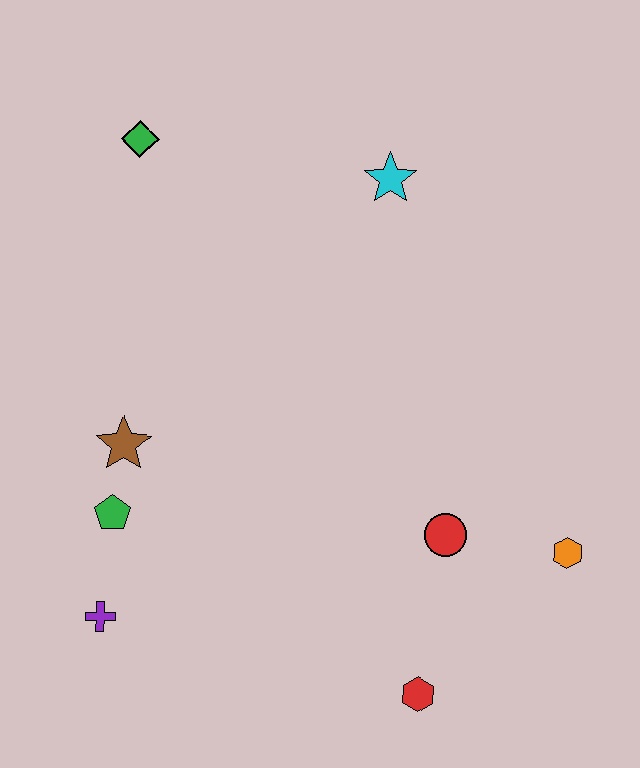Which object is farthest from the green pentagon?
The orange hexagon is farthest from the green pentagon.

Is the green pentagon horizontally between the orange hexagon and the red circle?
No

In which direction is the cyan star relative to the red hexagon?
The cyan star is above the red hexagon.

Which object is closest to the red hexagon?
The red circle is closest to the red hexagon.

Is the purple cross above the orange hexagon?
No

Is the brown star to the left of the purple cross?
No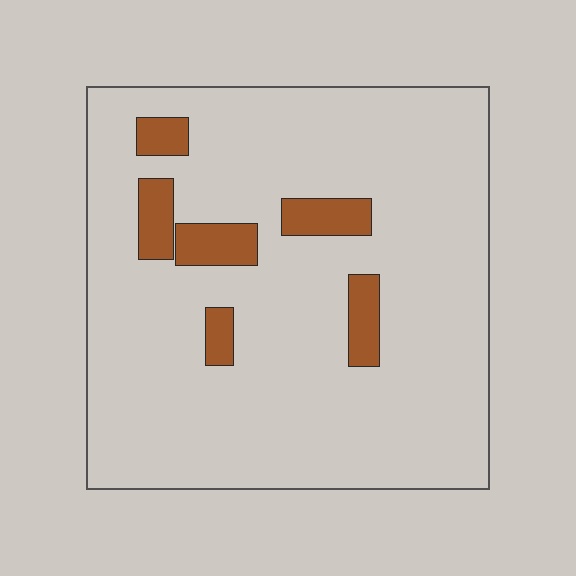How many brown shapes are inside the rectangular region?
6.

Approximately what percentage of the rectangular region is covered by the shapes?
Approximately 10%.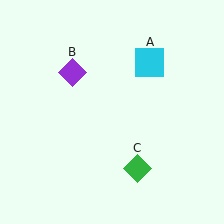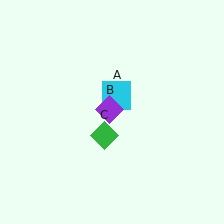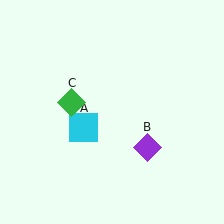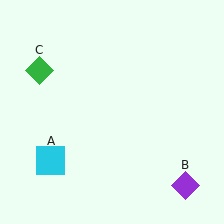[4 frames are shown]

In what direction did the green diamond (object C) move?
The green diamond (object C) moved up and to the left.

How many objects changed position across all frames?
3 objects changed position: cyan square (object A), purple diamond (object B), green diamond (object C).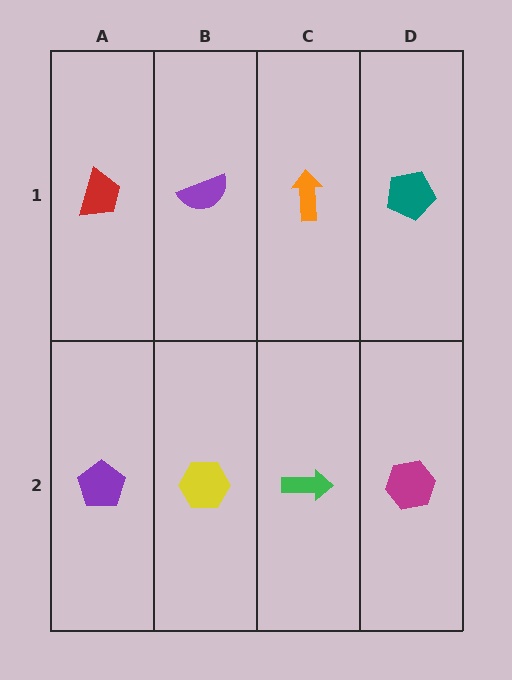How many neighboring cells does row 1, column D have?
2.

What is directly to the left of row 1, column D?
An orange arrow.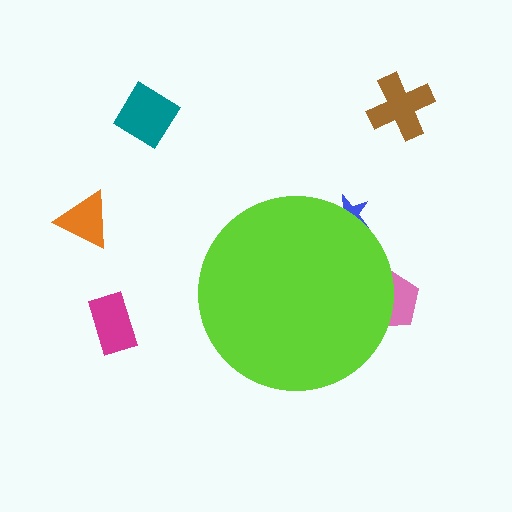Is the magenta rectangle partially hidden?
No, the magenta rectangle is fully visible.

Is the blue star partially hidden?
Yes, the blue star is partially hidden behind the lime circle.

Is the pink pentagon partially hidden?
Yes, the pink pentagon is partially hidden behind the lime circle.